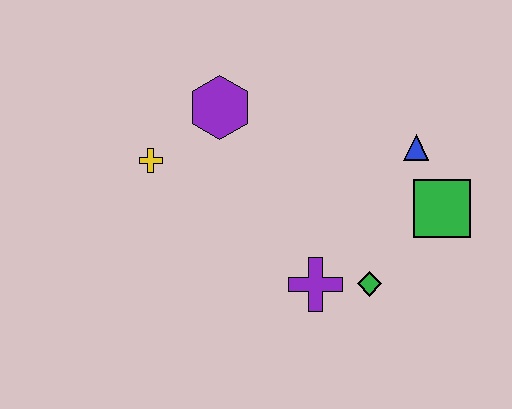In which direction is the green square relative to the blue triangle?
The green square is below the blue triangle.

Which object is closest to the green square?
The blue triangle is closest to the green square.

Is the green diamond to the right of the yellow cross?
Yes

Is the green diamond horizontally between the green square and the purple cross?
Yes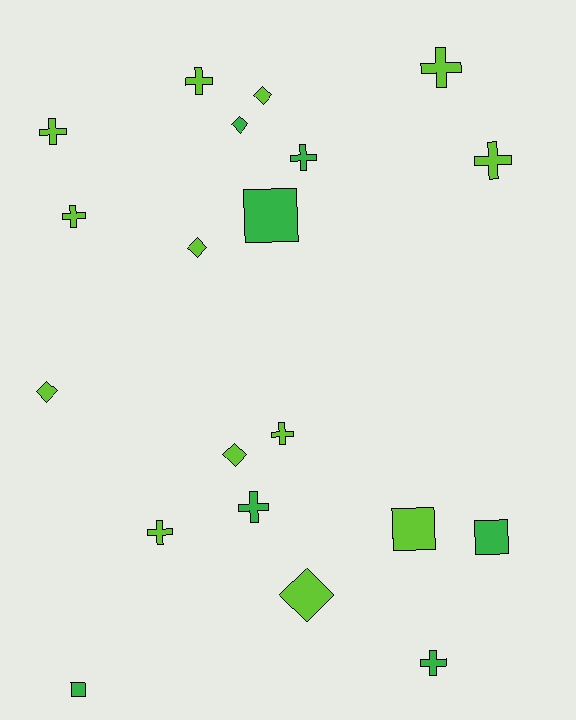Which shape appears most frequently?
Cross, with 10 objects.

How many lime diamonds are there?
There are 5 lime diamonds.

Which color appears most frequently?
Lime, with 13 objects.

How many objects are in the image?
There are 20 objects.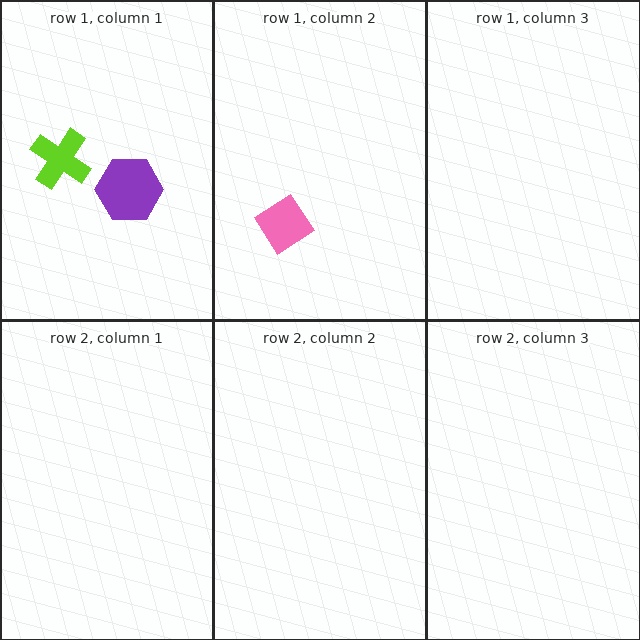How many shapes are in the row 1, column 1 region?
2.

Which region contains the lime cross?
The row 1, column 1 region.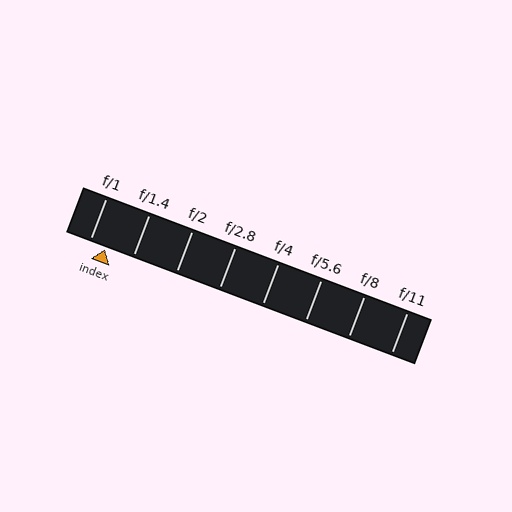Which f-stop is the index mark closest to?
The index mark is closest to f/1.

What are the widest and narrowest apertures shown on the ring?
The widest aperture shown is f/1 and the narrowest is f/11.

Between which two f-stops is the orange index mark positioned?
The index mark is between f/1 and f/1.4.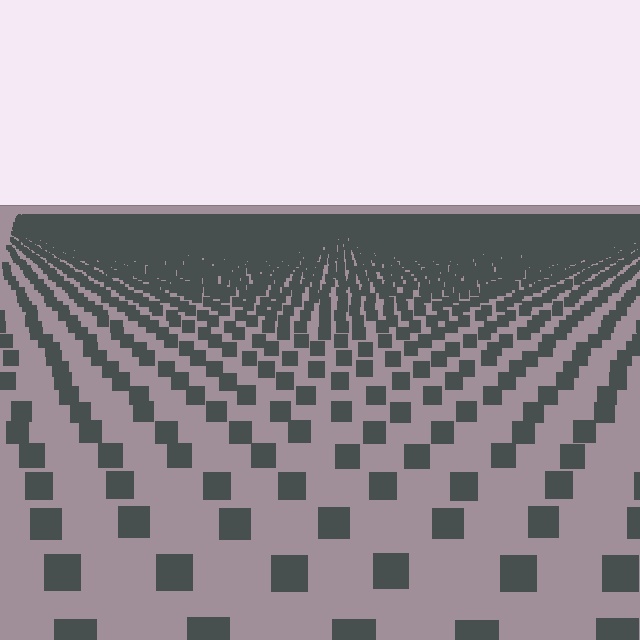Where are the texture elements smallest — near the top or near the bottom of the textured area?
Near the top.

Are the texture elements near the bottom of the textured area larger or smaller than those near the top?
Larger. Near the bottom, elements are closer to the viewer and appear at a bigger on-screen size.